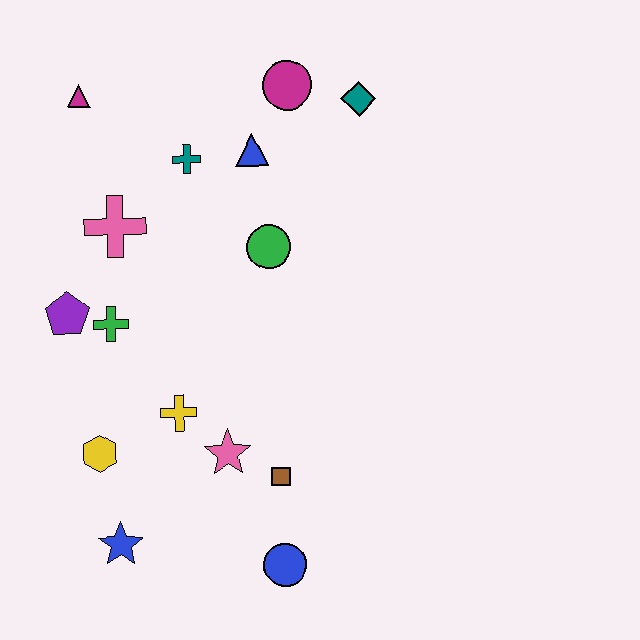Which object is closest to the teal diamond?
The magenta circle is closest to the teal diamond.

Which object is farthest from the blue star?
The teal diamond is farthest from the blue star.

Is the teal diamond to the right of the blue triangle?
Yes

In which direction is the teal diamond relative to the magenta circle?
The teal diamond is to the right of the magenta circle.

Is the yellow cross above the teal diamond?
No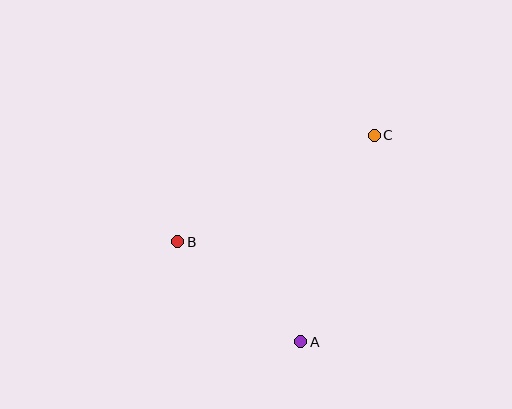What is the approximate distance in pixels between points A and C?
The distance between A and C is approximately 219 pixels.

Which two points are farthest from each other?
Points B and C are farthest from each other.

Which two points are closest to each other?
Points A and B are closest to each other.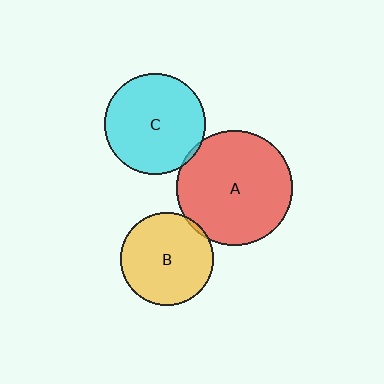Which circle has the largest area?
Circle A (red).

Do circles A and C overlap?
Yes.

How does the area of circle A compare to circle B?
Approximately 1.6 times.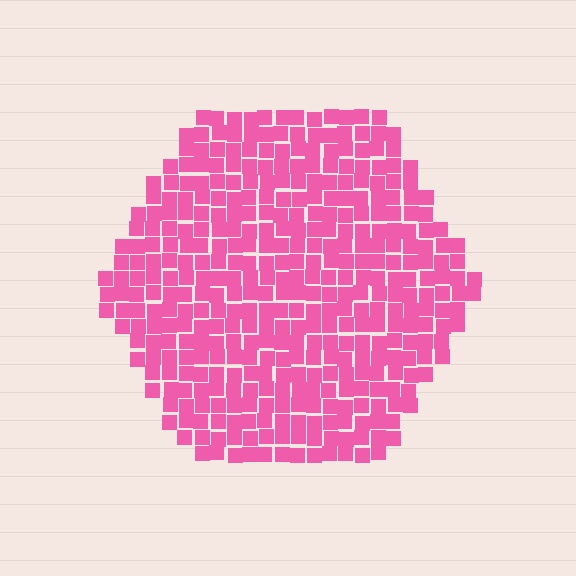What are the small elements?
The small elements are squares.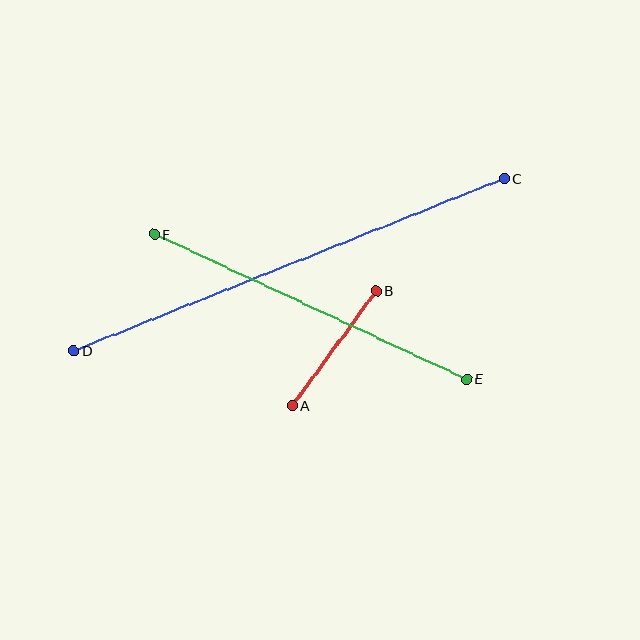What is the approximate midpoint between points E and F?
The midpoint is at approximately (311, 307) pixels.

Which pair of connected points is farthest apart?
Points C and D are farthest apart.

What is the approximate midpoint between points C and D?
The midpoint is at approximately (289, 265) pixels.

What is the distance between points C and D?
The distance is approximately 464 pixels.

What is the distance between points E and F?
The distance is approximately 344 pixels.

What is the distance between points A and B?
The distance is approximately 142 pixels.